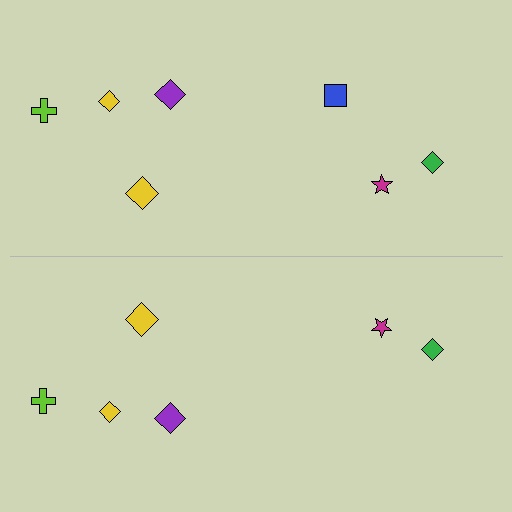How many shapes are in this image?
There are 13 shapes in this image.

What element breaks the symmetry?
A blue square is missing from the bottom side.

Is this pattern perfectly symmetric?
No, the pattern is not perfectly symmetric. A blue square is missing from the bottom side.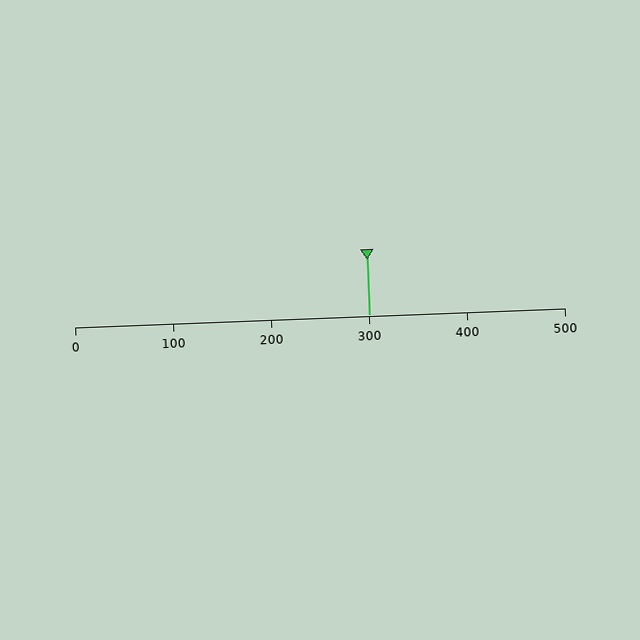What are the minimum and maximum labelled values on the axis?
The axis runs from 0 to 500.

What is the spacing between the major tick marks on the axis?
The major ticks are spaced 100 apart.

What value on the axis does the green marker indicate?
The marker indicates approximately 300.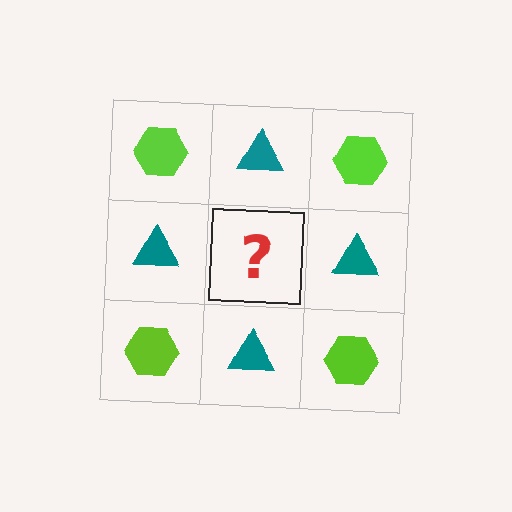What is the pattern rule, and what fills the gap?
The rule is that it alternates lime hexagon and teal triangle in a checkerboard pattern. The gap should be filled with a lime hexagon.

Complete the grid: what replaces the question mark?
The question mark should be replaced with a lime hexagon.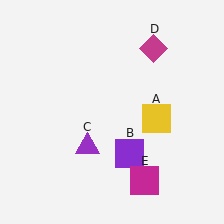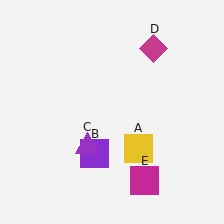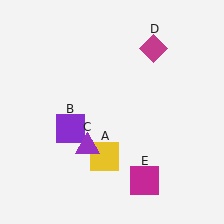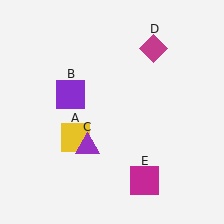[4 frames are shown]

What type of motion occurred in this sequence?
The yellow square (object A), purple square (object B) rotated clockwise around the center of the scene.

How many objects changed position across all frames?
2 objects changed position: yellow square (object A), purple square (object B).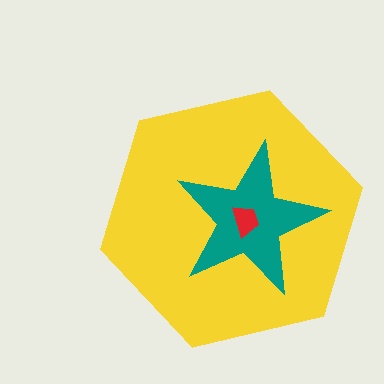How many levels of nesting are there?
3.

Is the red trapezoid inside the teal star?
Yes.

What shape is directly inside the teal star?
The red trapezoid.